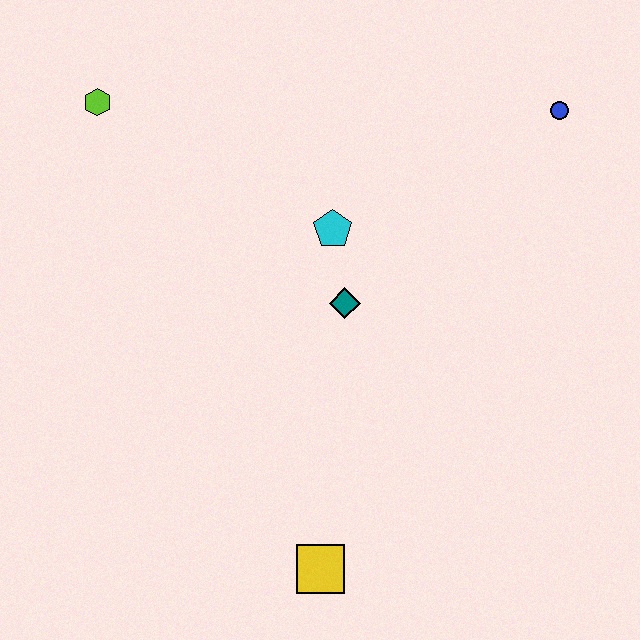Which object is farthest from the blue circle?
The yellow square is farthest from the blue circle.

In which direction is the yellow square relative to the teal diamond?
The yellow square is below the teal diamond.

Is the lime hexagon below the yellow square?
No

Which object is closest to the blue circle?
The cyan pentagon is closest to the blue circle.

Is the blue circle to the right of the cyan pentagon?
Yes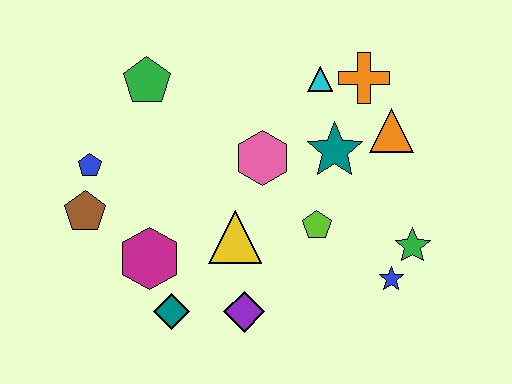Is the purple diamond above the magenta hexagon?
No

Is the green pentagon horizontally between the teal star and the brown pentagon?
Yes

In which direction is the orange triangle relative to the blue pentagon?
The orange triangle is to the right of the blue pentagon.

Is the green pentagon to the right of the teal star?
No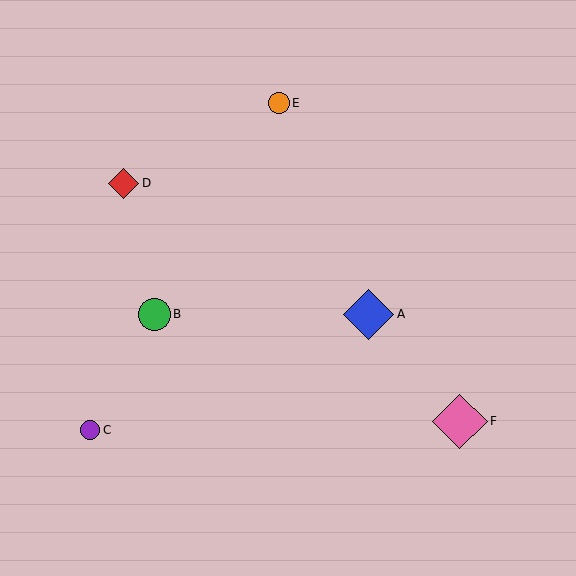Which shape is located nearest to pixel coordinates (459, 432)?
The pink diamond (labeled F) at (460, 421) is nearest to that location.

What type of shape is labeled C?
Shape C is a purple circle.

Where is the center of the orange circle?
The center of the orange circle is at (279, 103).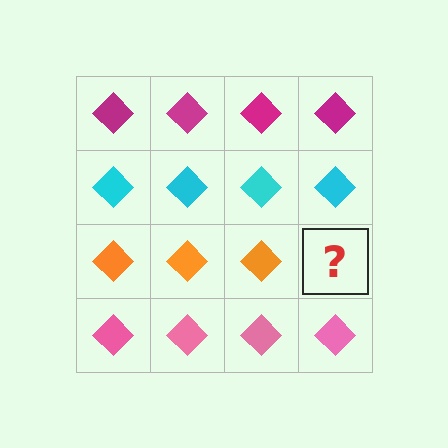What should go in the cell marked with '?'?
The missing cell should contain an orange diamond.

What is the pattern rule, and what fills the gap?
The rule is that each row has a consistent color. The gap should be filled with an orange diamond.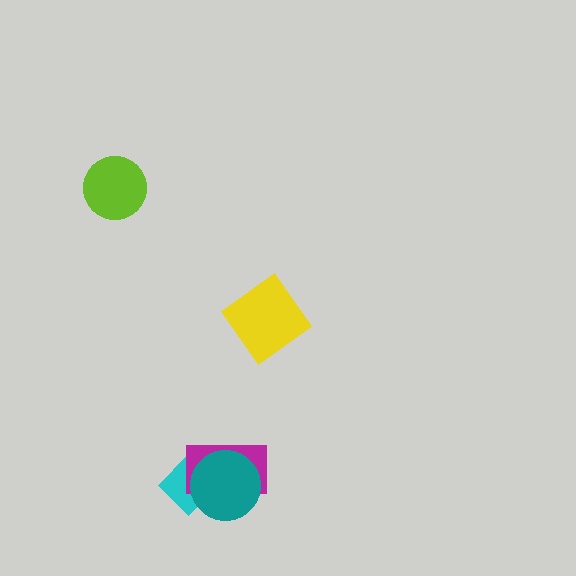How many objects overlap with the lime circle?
0 objects overlap with the lime circle.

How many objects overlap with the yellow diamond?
0 objects overlap with the yellow diamond.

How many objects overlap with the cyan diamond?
2 objects overlap with the cyan diamond.